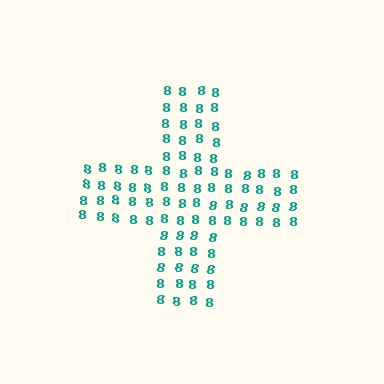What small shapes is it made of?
It is made of small digit 8's.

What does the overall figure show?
The overall figure shows a cross.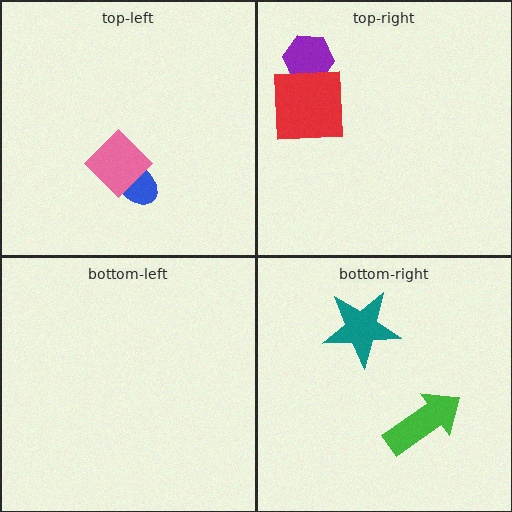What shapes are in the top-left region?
The blue ellipse, the pink diamond.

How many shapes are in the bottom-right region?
2.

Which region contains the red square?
The top-right region.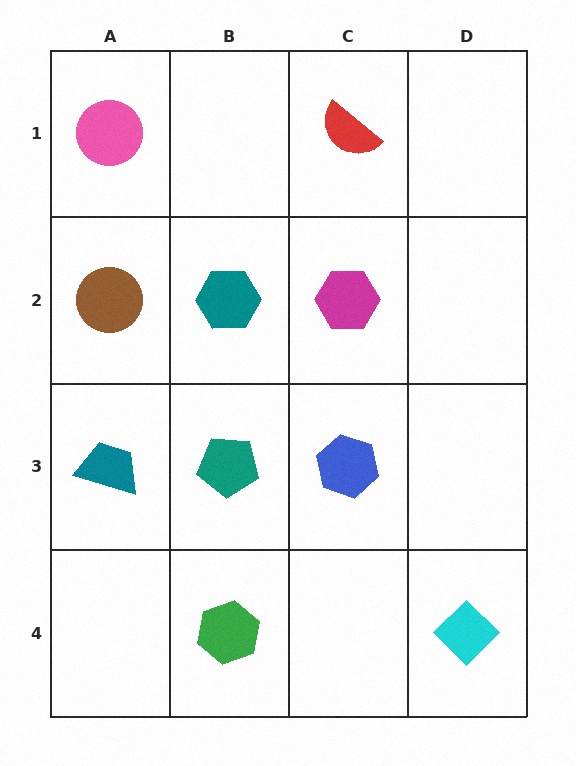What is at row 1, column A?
A pink circle.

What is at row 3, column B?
A teal pentagon.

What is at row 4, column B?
A green hexagon.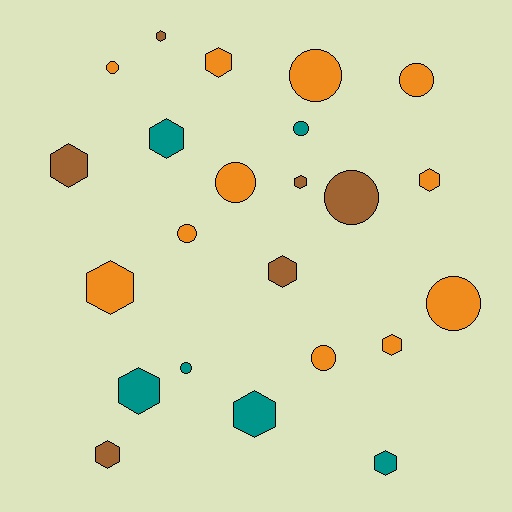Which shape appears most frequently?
Hexagon, with 13 objects.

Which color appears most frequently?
Orange, with 11 objects.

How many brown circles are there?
There is 1 brown circle.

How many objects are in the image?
There are 23 objects.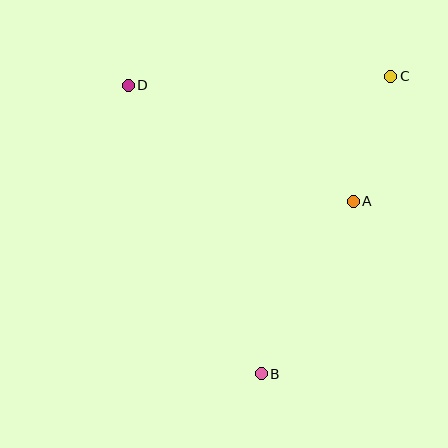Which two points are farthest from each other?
Points B and C are farthest from each other.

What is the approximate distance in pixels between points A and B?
The distance between A and B is approximately 195 pixels.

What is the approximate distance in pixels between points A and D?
The distance between A and D is approximately 253 pixels.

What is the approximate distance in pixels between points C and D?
The distance between C and D is approximately 263 pixels.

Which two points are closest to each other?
Points A and C are closest to each other.